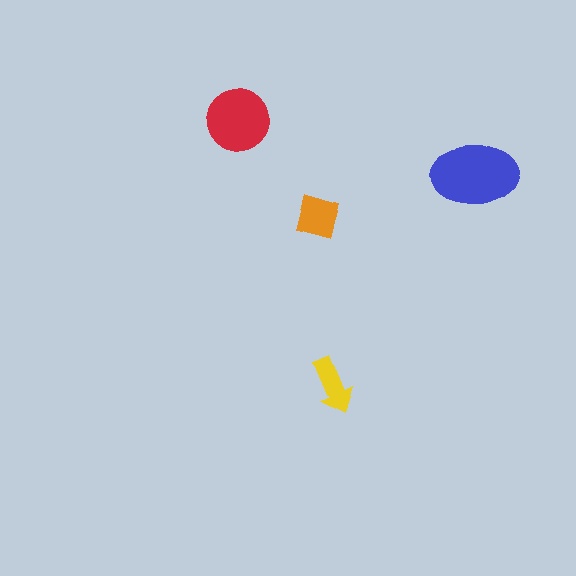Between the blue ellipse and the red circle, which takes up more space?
The blue ellipse.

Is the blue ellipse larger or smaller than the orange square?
Larger.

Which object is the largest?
The blue ellipse.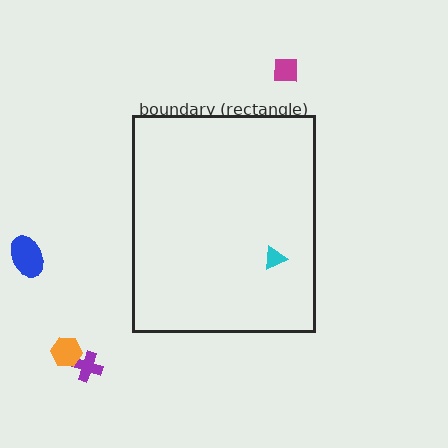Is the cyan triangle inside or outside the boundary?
Inside.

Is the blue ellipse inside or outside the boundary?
Outside.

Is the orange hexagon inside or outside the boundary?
Outside.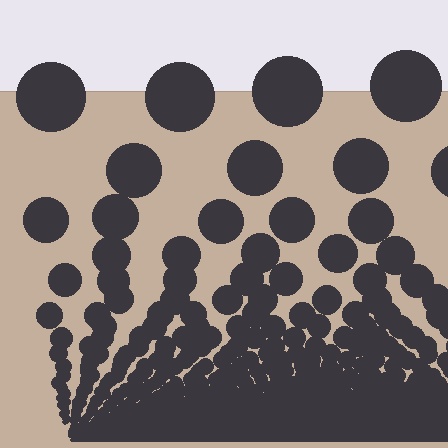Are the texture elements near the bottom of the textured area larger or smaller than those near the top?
Smaller. The gradient is inverted — elements near the bottom are smaller and denser.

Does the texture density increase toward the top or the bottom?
Density increases toward the bottom.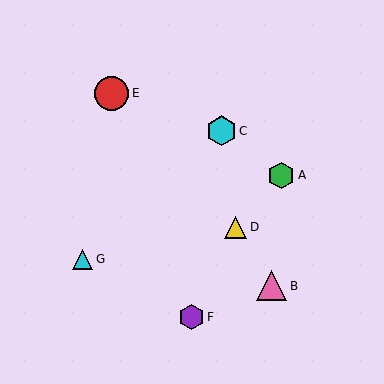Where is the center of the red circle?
The center of the red circle is at (112, 93).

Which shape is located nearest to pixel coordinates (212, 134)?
The cyan hexagon (labeled C) at (221, 131) is nearest to that location.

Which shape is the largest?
The red circle (labeled E) is the largest.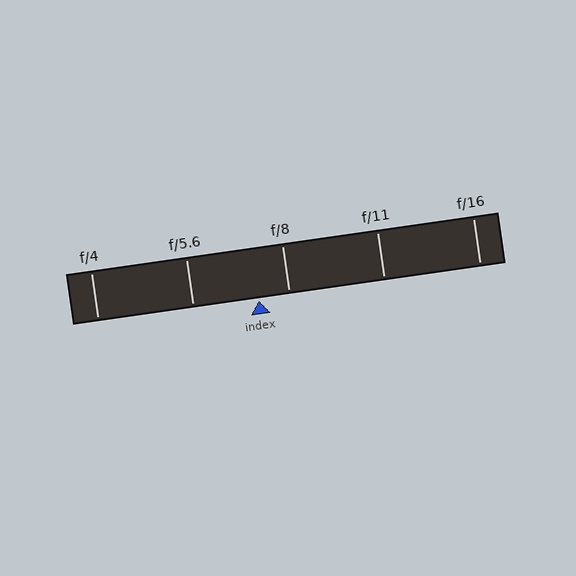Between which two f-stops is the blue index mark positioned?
The index mark is between f/5.6 and f/8.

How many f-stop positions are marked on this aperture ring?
There are 5 f-stop positions marked.